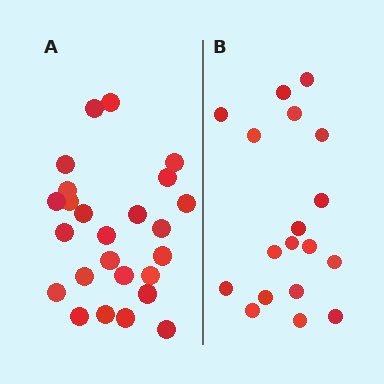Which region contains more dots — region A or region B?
Region A (the left region) has more dots.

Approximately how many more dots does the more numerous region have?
Region A has roughly 8 or so more dots than region B.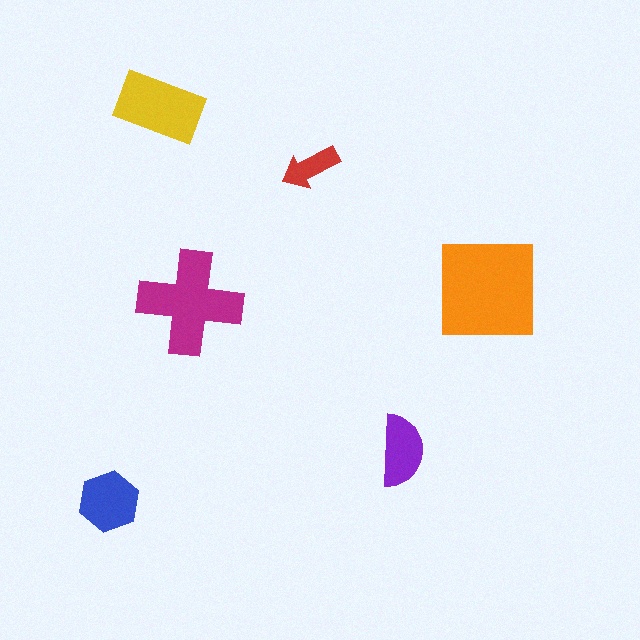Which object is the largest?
The orange square.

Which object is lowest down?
The blue hexagon is bottommost.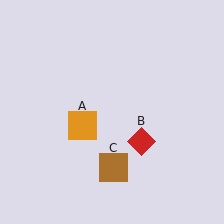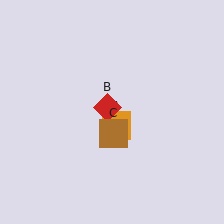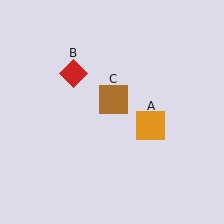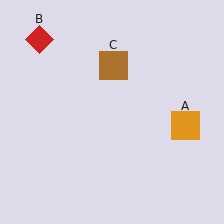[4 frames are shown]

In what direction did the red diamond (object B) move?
The red diamond (object B) moved up and to the left.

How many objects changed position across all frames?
3 objects changed position: orange square (object A), red diamond (object B), brown square (object C).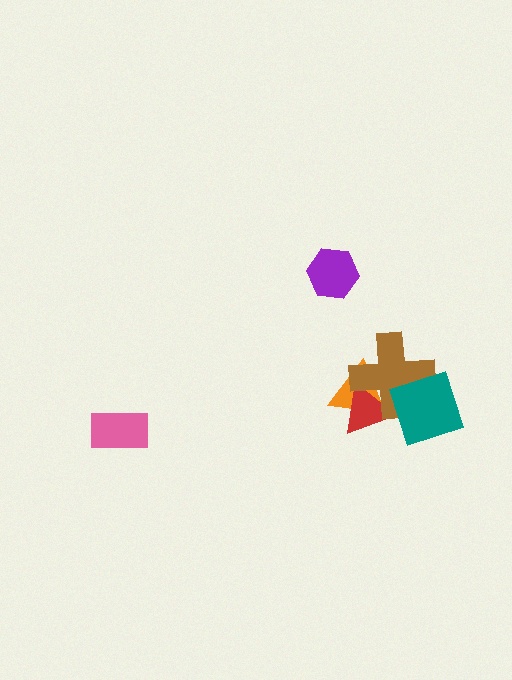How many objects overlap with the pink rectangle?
0 objects overlap with the pink rectangle.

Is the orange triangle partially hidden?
Yes, it is partially covered by another shape.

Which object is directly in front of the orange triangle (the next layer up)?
The red triangle is directly in front of the orange triangle.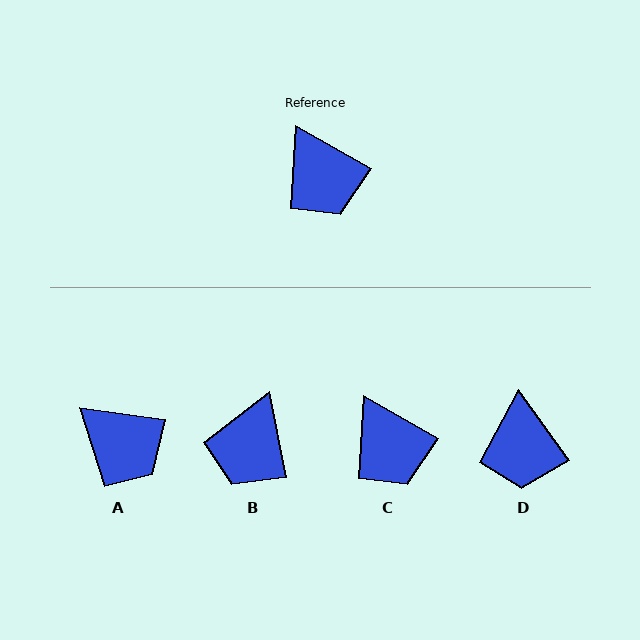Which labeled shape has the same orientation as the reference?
C.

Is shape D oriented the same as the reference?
No, it is off by about 25 degrees.